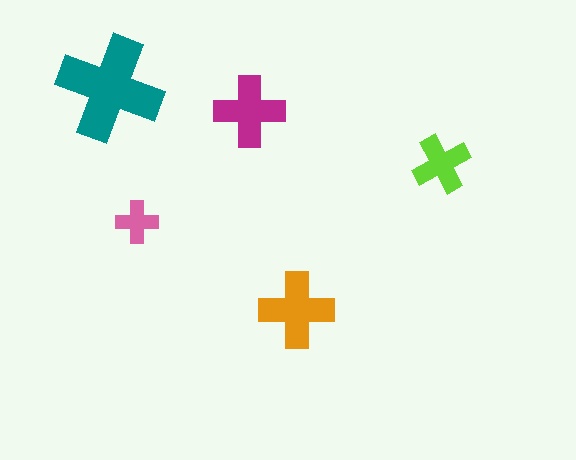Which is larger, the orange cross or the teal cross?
The teal one.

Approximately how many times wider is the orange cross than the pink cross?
About 2 times wider.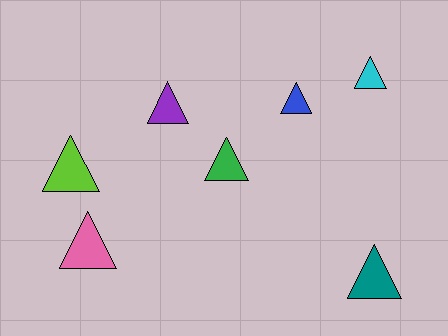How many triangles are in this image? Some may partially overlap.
There are 7 triangles.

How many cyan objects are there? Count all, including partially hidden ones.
There is 1 cyan object.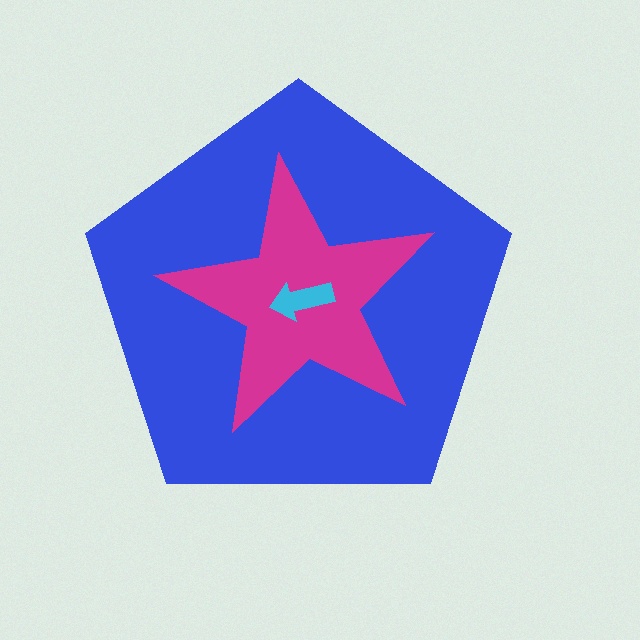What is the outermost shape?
The blue pentagon.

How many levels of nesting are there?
3.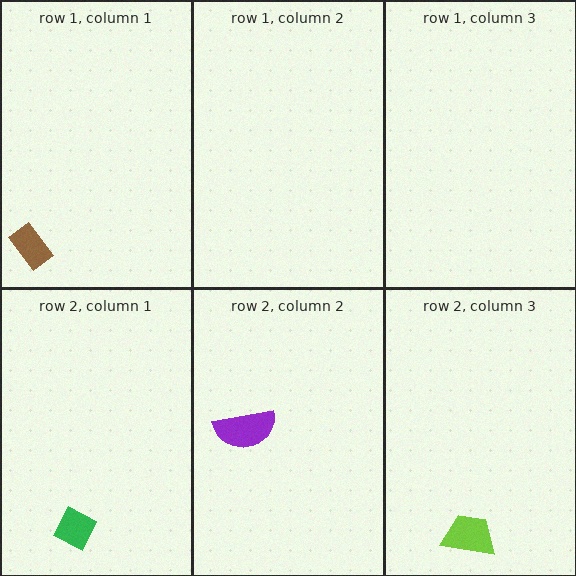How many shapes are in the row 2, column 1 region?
1.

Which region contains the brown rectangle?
The row 1, column 1 region.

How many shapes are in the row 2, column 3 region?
1.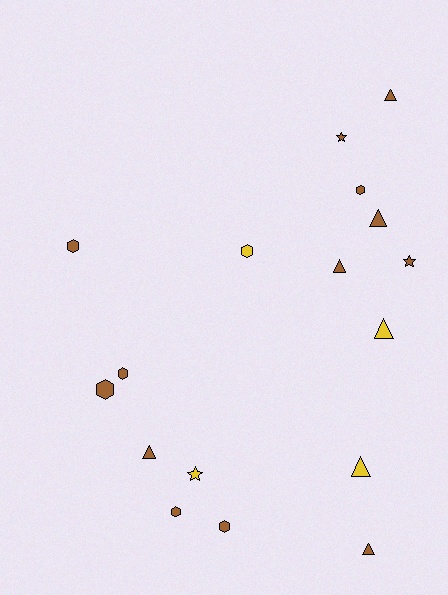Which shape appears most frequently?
Hexagon, with 7 objects.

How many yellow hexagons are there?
There is 1 yellow hexagon.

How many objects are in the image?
There are 17 objects.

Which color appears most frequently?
Brown, with 13 objects.